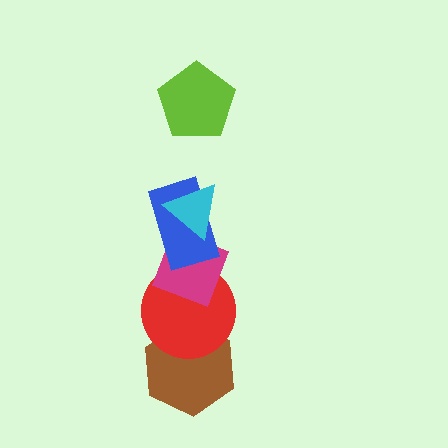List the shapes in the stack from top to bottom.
From top to bottom: the lime pentagon, the cyan triangle, the blue rectangle, the magenta diamond, the red circle, the brown hexagon.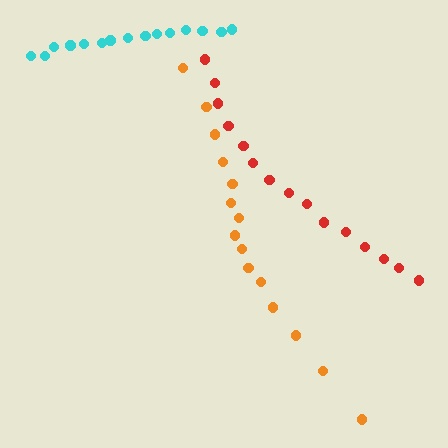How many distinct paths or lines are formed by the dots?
There are 3 distinct paths.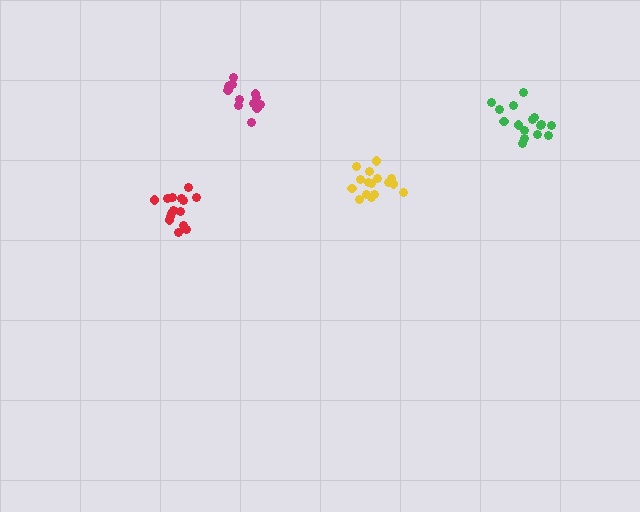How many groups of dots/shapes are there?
There are 4 groups.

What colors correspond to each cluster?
The clusters are colored: yellow, green, magenta, red.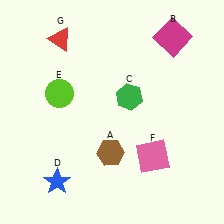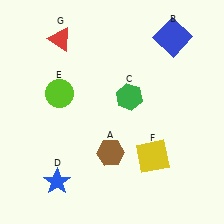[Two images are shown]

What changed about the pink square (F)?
In Image 1, F is pink. In Image 2, it changed to yellow.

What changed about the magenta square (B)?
In Image 1, B is magenta. In Image 2, it changed to blue.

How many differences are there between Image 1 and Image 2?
There are 2 differences between the two images.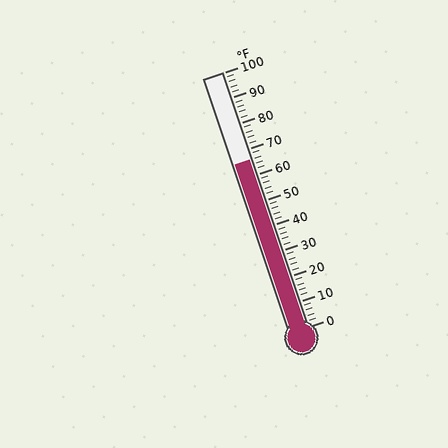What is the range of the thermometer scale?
The thermometer scale ranges from 0°F to 100°F.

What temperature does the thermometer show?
The thermometer shows approximately 66°F.